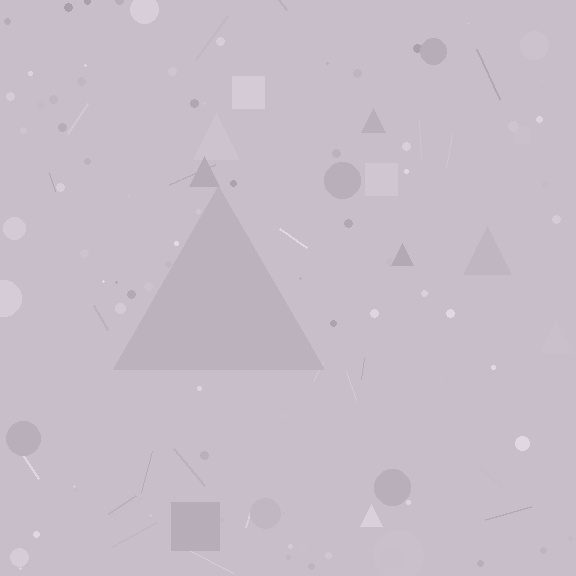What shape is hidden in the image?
A triangle is hidden in the image.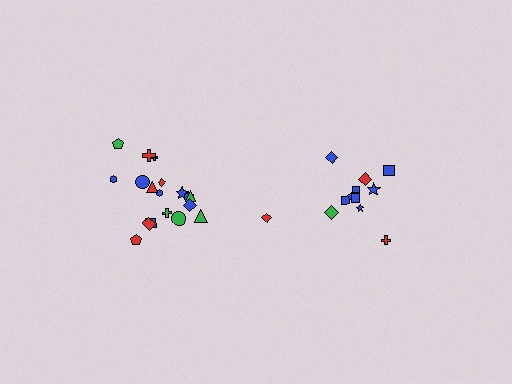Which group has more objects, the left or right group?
The left group.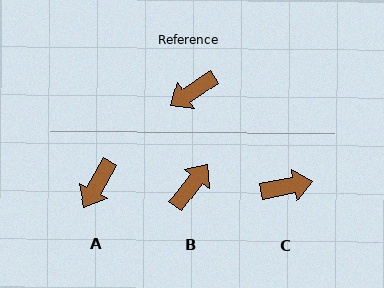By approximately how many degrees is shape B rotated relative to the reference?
Approximately 162 degrees clockwise.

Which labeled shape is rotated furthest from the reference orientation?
B, about 162 degrees away.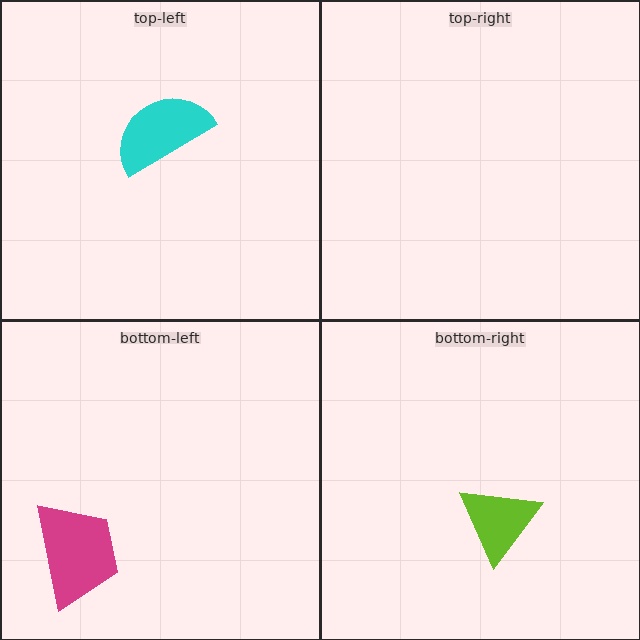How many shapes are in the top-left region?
1.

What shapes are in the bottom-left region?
The magenta trapezoid.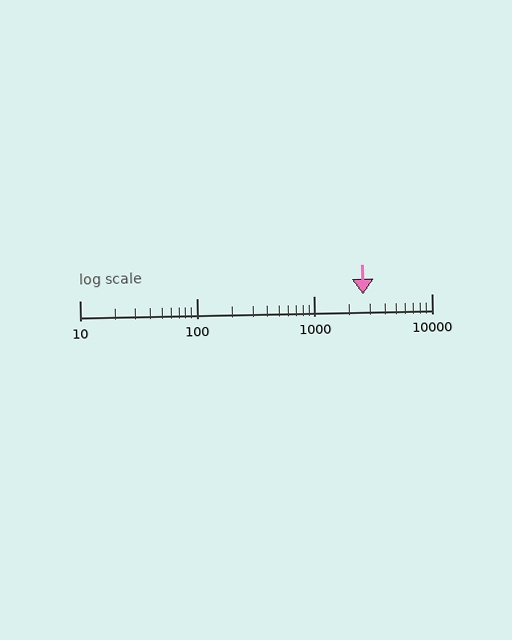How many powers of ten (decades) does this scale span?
The scale spans 3 decades, from 10 to 10000.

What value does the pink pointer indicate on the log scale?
The pointer indicates approximately 2600.